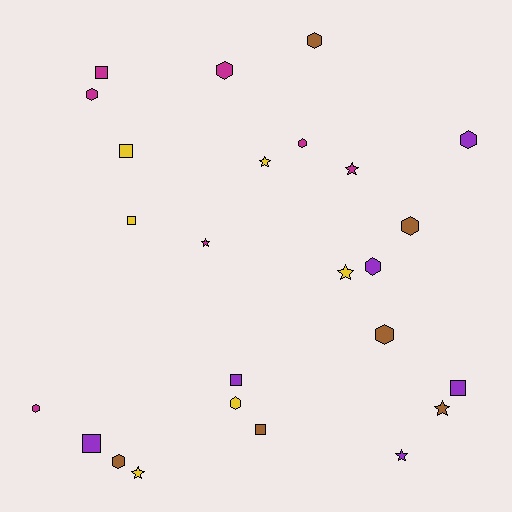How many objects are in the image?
There are 25 objects.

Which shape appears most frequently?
Hexagon, with 11 objects.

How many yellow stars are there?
There are 3 yellow stars.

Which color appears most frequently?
Magenta, with 7 objects.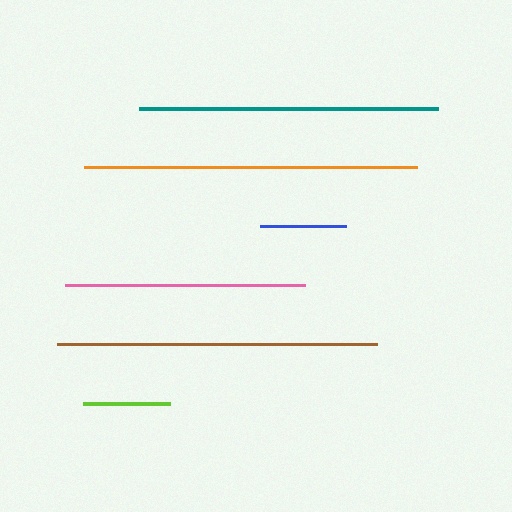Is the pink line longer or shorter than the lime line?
The pink line is longer than the lime line.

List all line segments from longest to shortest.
From longest to shortest: orange, brown, teal, pink, lime, blue.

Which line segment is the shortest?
The blue line is the shortest at approximately 86 pixels.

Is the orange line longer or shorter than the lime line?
The orange line is longer than the lime line.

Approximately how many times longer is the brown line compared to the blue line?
The brown line is approximately 3.7 times the length of the blue line.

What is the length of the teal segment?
The teal segment is approximately 299 pixels long.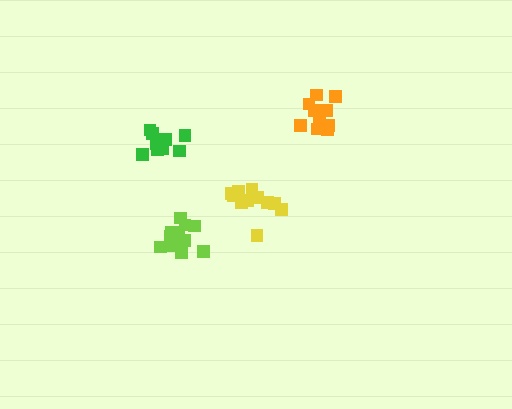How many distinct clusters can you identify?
There are 4 distinct clusters.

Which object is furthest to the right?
The orange cluster is rightmost.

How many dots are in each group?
Group 1: 10 dots, Group 2: 9 dots, Group 3: 11 dots, Group 4: 13 dots (43 total).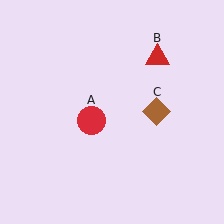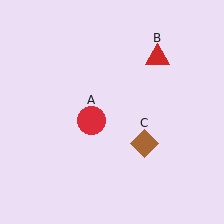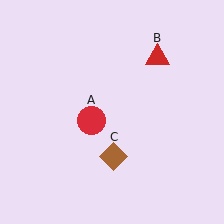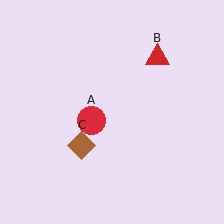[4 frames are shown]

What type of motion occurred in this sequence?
The brown diamond (object C) rotated clockwise around the center of the scene.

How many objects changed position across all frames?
1 object changed position: brown diamond (object C).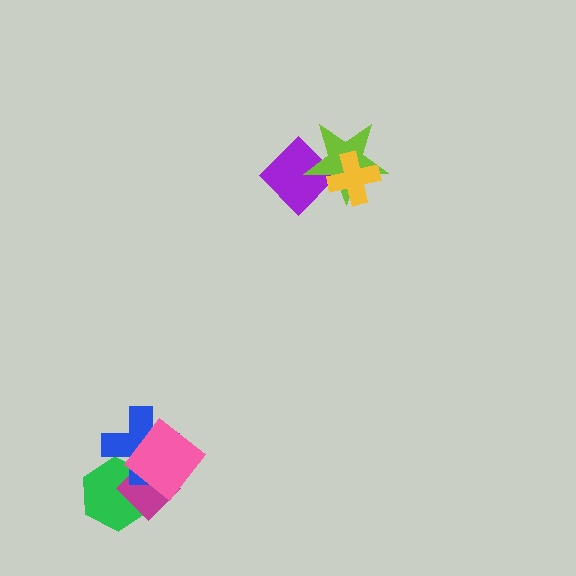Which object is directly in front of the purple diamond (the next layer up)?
The lime star is directly in front of the purple diamond.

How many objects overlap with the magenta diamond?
3 objects overlap with the magenta diamond.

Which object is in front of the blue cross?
The pink diamond is in front of the blue cross.